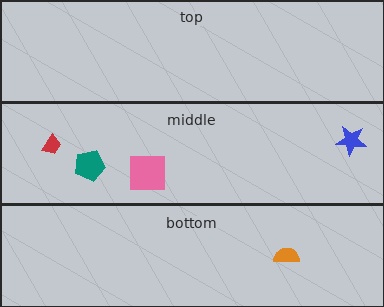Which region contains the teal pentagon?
The middle region.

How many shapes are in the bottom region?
1.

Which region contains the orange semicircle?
The bottom region.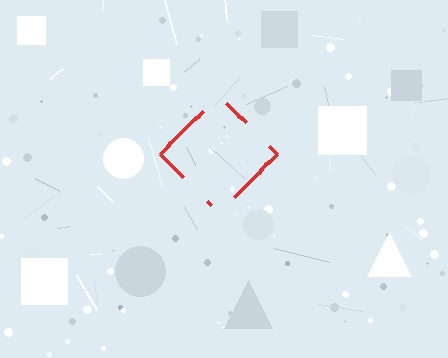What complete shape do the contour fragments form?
The contour fragments form a diamond.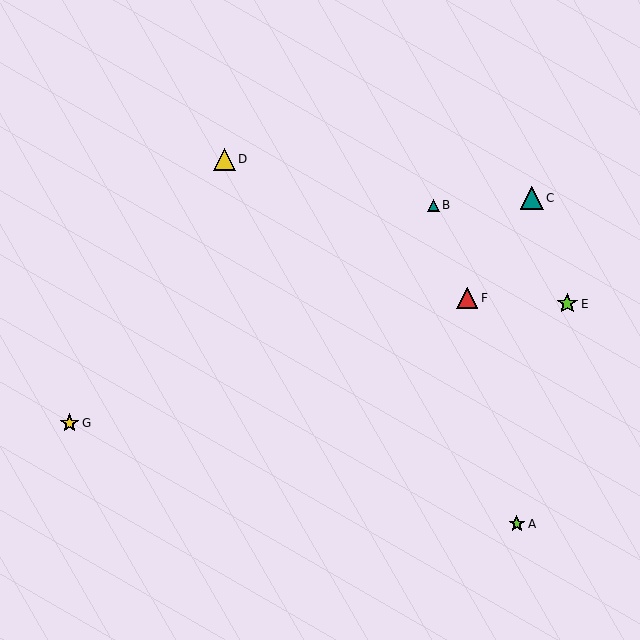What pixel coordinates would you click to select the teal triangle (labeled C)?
Click at (532, 198) to select the teal triangle C.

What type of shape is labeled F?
Shape F is a red triangle.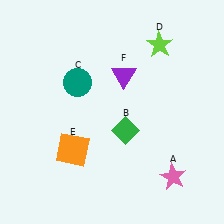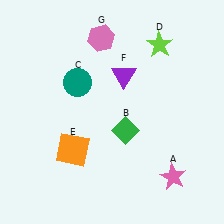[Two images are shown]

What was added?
A pink hexagon (G) was added in Image 2.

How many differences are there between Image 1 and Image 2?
There is 1 difference between the two images.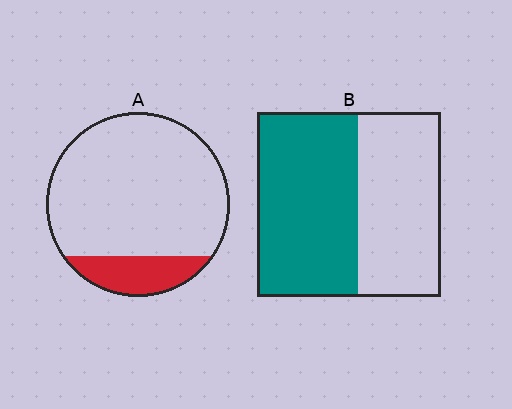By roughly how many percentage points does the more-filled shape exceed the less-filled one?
By roughly 40 percentage points (B over A).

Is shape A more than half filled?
No.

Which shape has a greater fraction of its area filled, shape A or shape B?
Shape B.